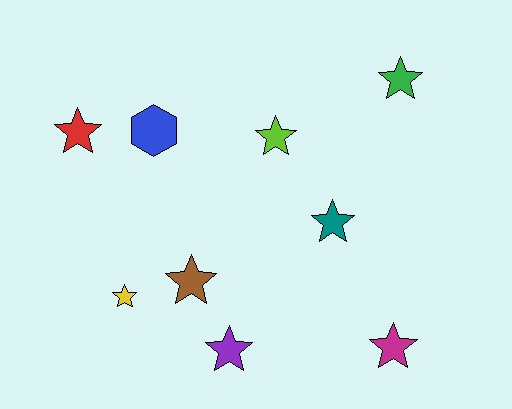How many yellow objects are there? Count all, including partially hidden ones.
There is 1 yellow object.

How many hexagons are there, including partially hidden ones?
There is 1 hexagon.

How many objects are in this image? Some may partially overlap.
There are 9 objects.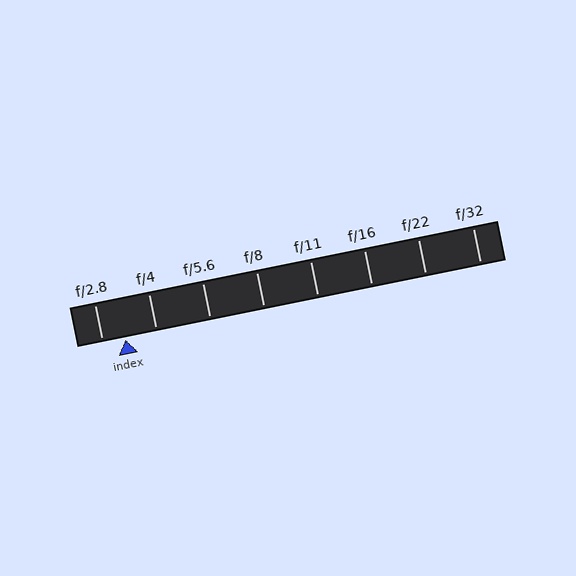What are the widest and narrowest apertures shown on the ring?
The widest aperture shown is f/2.8 and the narrowest is f/32.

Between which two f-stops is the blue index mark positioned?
The index mark is between f/2.8 and f/4.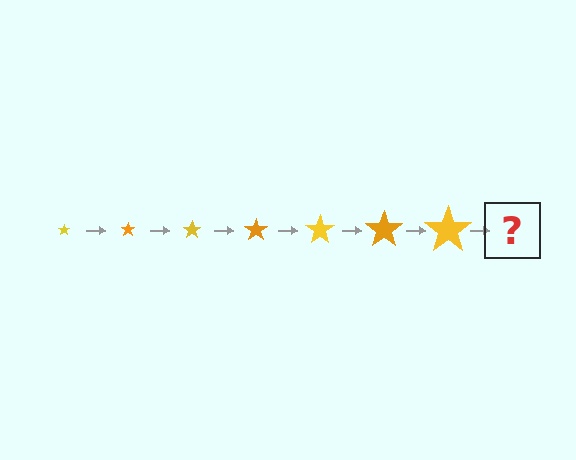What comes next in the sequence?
The next element should be an orange star, larger than the previous one.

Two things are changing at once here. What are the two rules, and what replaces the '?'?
The two rules are that the star grows larger each step and the color cycles through yellow and orange. The '?' should be an orange star, larger than the previous one.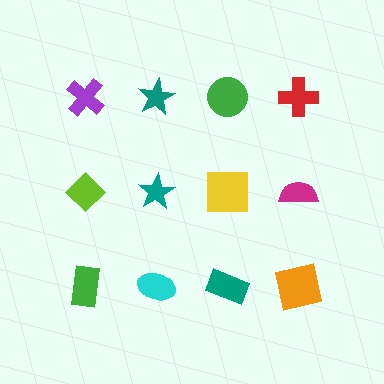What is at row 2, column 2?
A teal star.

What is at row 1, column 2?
A teal star.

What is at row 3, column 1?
A green rectangle.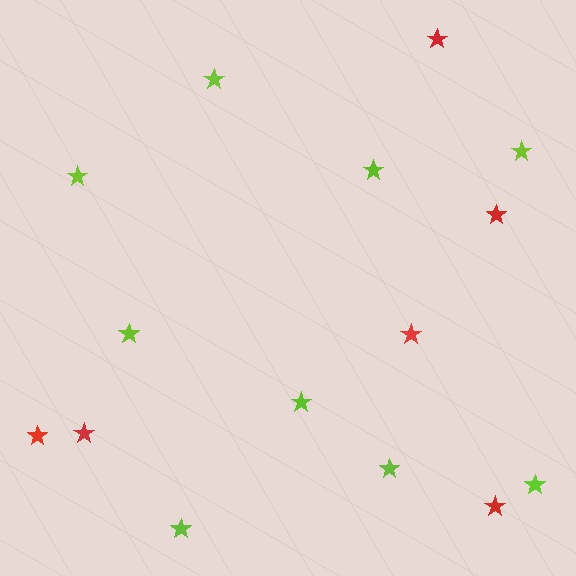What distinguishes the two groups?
There are 2 groups: one group of red stars (6) and one group of lime stars (9).